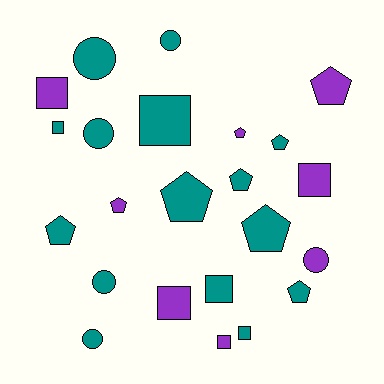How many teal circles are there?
There are 5 teal circles.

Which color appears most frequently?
Teal, with 15 objects.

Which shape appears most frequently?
Pentagon, with 9 objects.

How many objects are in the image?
There are 23 objects.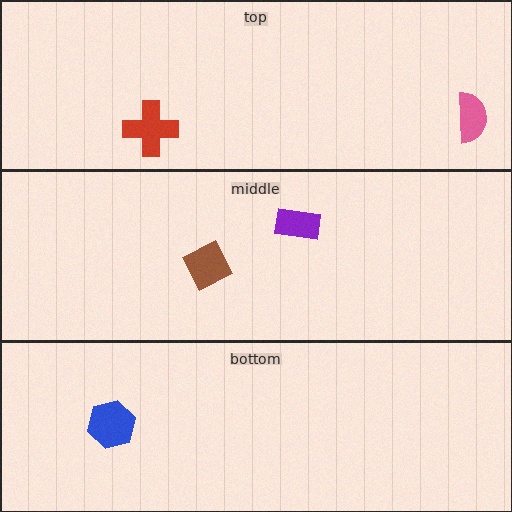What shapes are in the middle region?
The brown diamond, the purple rectangle.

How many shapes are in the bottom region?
1.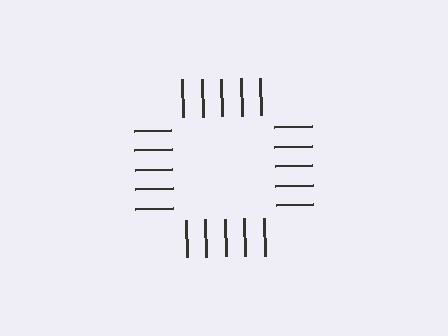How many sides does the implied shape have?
4 sides — the line-ends trace a square.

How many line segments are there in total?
20 — 5 along each of the 4 edges.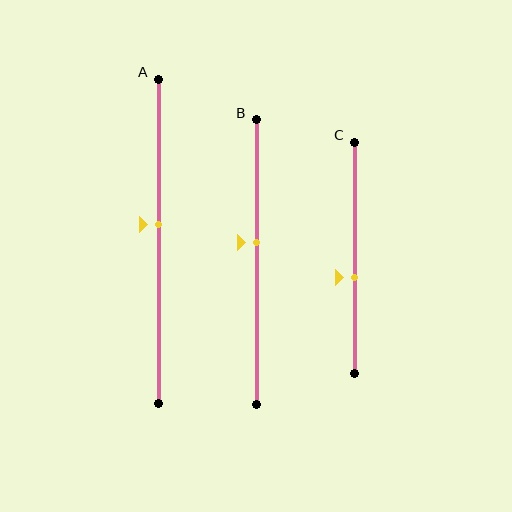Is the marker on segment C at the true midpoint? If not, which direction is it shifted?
No, the marker on segment C is shifted downward by about 8% of the segment length.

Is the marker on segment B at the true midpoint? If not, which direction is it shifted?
No, the marker on segment B is shifted upward by about 7% of the segment length.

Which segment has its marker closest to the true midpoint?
Segment A has its marker closest to the true midpoint.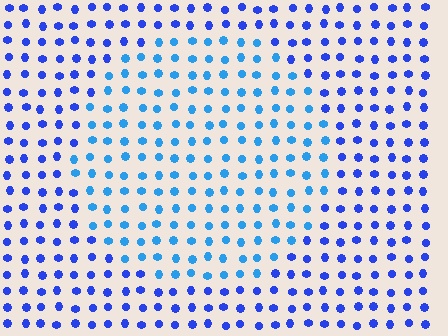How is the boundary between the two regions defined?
The boundary is defined purely by a slight shift in hue (about 29 degrees). Spacing, size, and orientation are identical on both sides.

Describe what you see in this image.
The image is filled with small blue elements in a uniform arrangement. A circle-shaped region is visible where the elements are tinted to a slightly different hue, forming a subtle color boundary.